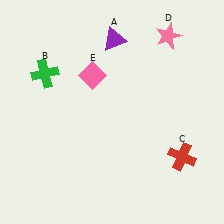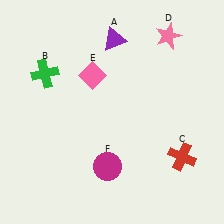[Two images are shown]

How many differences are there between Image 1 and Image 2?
There is 1 difference between the two images.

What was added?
A magenta circle (F) was added in Image 2.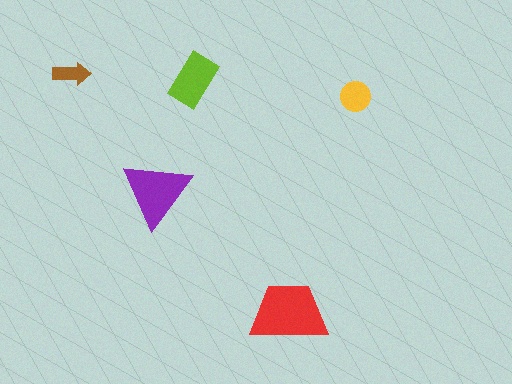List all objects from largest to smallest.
The red trapezoid, the purple triangle, the lime rectangle, the yellow circle, the brown arrow.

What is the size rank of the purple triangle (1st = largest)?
2nd.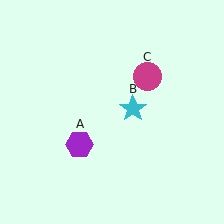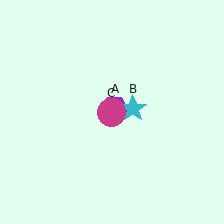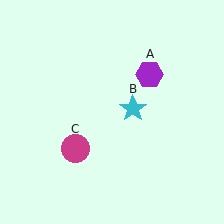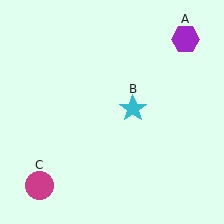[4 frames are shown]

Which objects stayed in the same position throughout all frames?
Cyan star (object B) remained stationary.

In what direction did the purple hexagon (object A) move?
The purple hexagon (object A) moved up and to the right.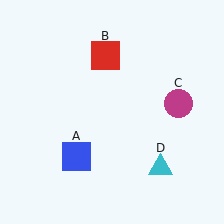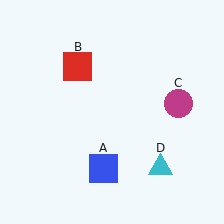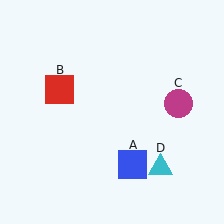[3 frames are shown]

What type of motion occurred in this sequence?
The blue square (object A), red square (object B) rotated counterclockwise around the center of the scene.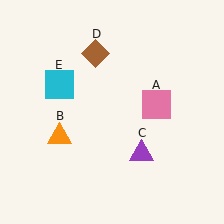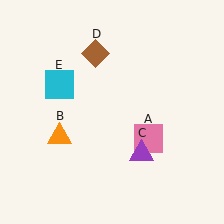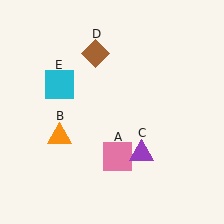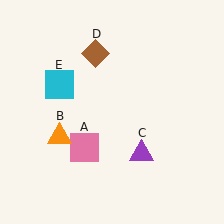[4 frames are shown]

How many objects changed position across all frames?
1 object changed position: pink square (object A).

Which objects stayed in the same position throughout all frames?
Orange triangle (object B) and purple triangle (object C) and brown diamond (object D) and cyan square (object E) remained stationary.